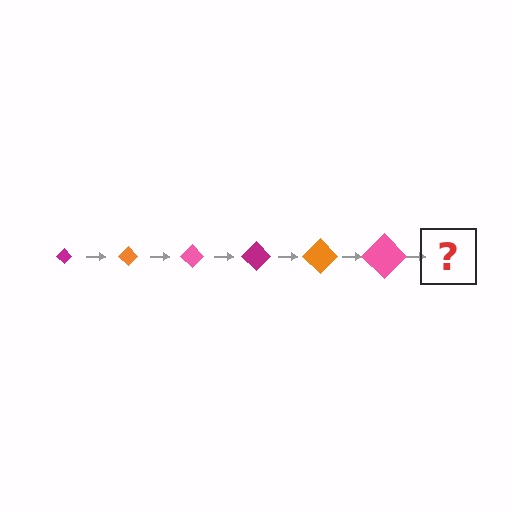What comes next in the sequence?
The next element should be a magenta diamond, larger than the previous one.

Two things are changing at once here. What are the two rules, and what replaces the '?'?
The two rules are that the diamond grows larger each step and the color cycles through magenta, orange, and pink. The '?' should be a magenta diamond, larger than the previous one.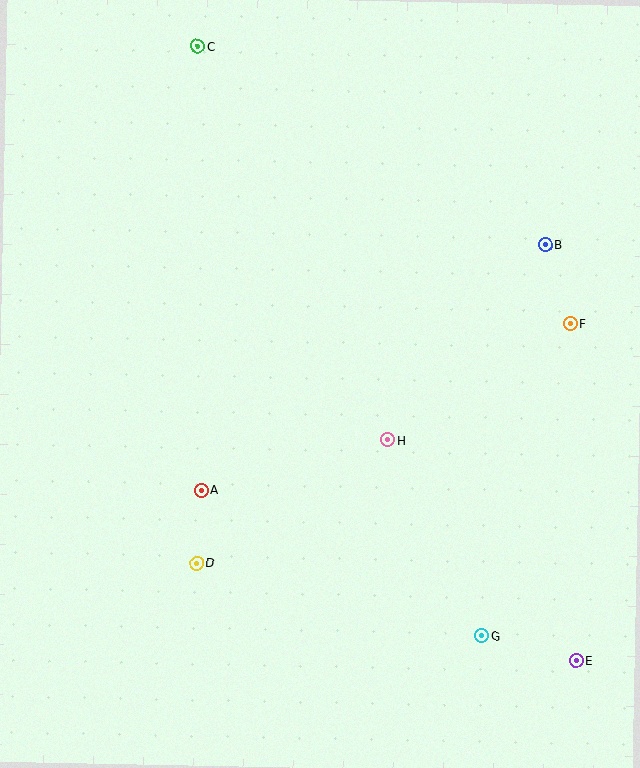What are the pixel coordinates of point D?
Point D is at (197, 563).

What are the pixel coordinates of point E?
Point E is at (576, 661).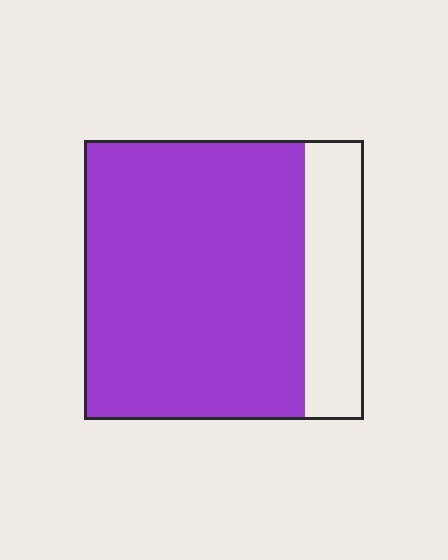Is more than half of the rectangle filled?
Yes.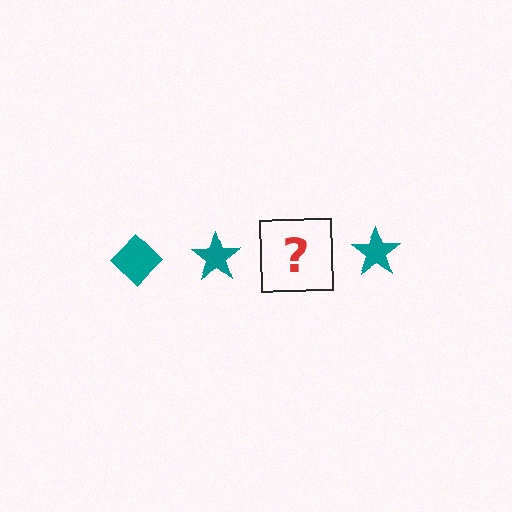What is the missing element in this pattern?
The missing element is a teal diamond.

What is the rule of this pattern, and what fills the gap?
The rule is that the pattern cycles through diamond, star shapes in teal. The gap should be filled with a teal diamond.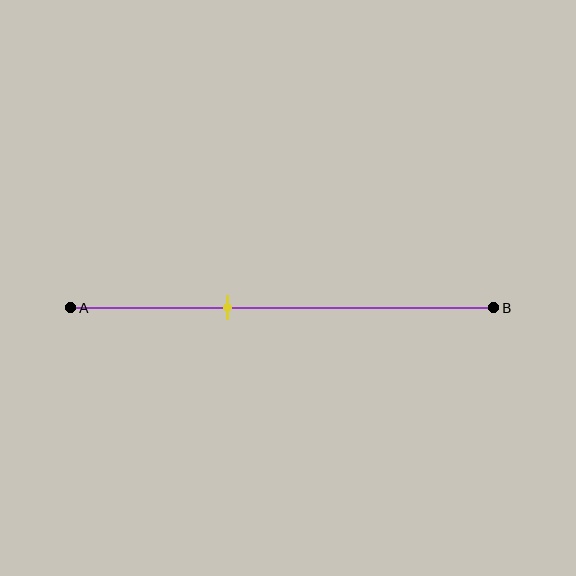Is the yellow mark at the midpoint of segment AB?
No, the mark is at about 35% from A, not at the 50% midpoint.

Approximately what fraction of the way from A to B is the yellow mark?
The yellow mark is approximately 35% of the way from A to B.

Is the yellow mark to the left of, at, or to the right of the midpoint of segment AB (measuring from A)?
The yellow mark is to the left of the midpoint of segment AB.